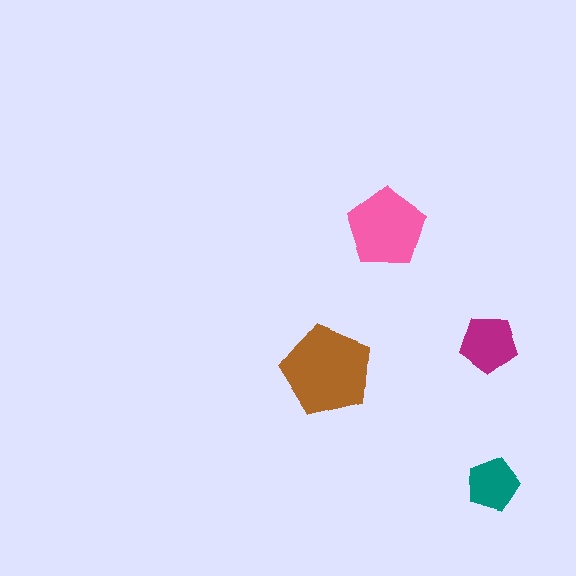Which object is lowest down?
The teal pentagon is bottommost.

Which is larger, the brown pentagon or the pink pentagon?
The brown one.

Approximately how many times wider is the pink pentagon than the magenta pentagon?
About 1.5 times wider.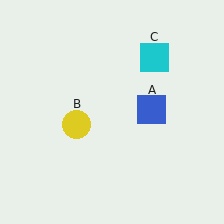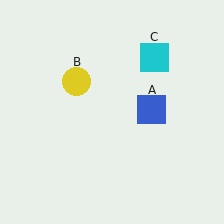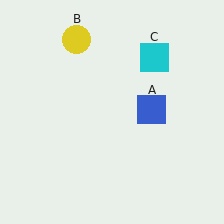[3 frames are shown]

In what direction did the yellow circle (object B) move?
The yellow circle (object B) moved up.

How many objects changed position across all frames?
1 object changed position: yellow circle (object B).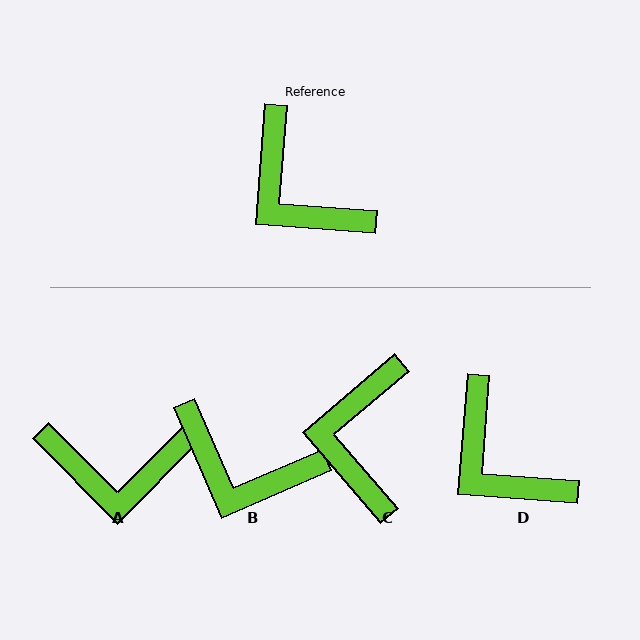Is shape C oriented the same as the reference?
No, it is off by about 45 degrees.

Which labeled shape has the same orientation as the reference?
D.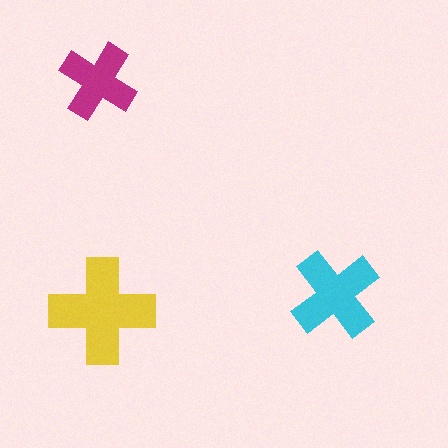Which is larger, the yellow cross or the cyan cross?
The yellow one.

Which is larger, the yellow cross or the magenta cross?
The yellow one.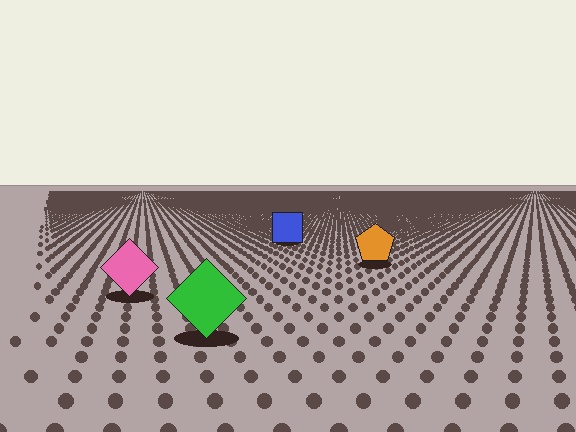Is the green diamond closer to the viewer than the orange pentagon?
Yes. The green diamond is closer — you can tell from the texture gradient: the ground texture is coarser near it.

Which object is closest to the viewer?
The green diamond is closest. The texture marks near it are larger and more spread out.